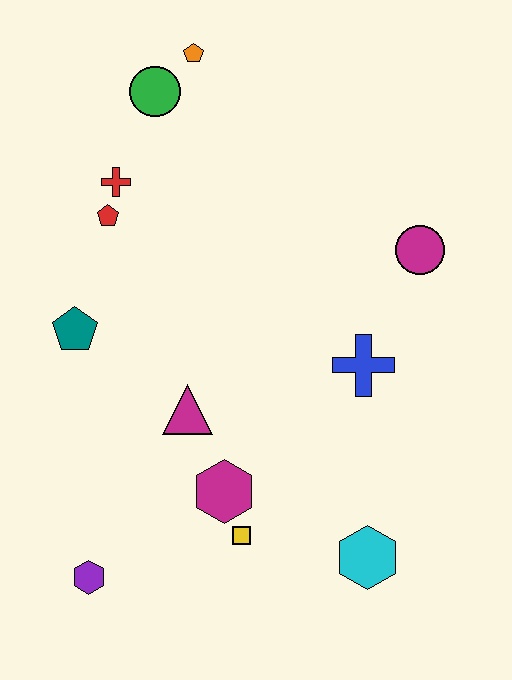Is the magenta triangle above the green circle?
No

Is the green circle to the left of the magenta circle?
Yes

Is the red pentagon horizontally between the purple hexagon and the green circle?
Yes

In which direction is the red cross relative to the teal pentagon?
The red cross is above the teal pentagon.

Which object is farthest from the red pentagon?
The cyan hexagon is farthest from the red pentagon.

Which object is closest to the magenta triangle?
The magenta hexagon is closest to the magenta triangle.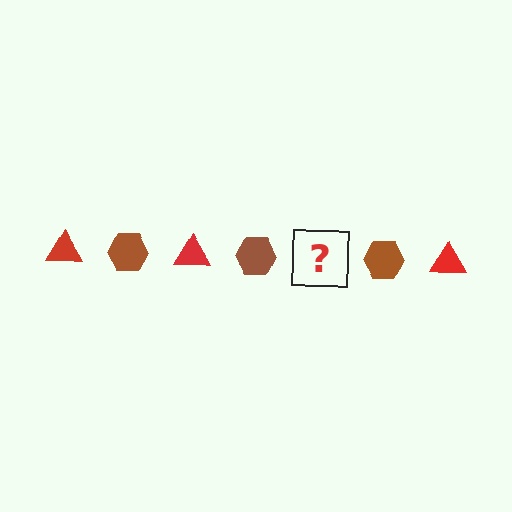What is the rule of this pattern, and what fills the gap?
The rule is that the pattern alternates between red triangle and brown hexagon. The gap should be filled with a red triangle.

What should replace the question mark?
The question mark should be replaced with a red triangle.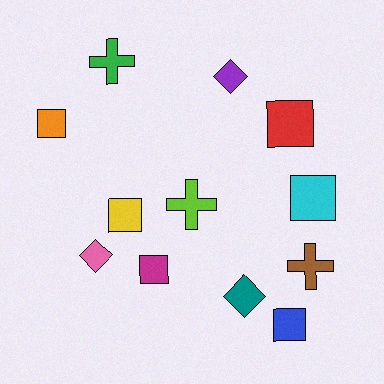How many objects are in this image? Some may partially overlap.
There are 12 objects.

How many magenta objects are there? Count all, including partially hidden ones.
There is 1 magenta object.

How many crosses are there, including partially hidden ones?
There are 3 crosses.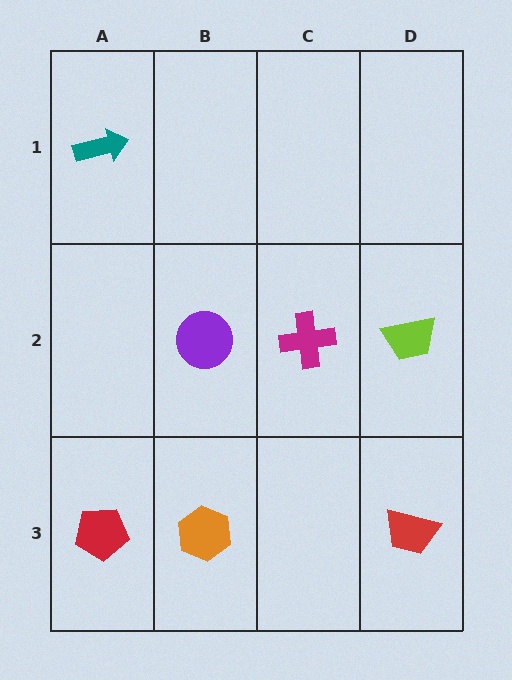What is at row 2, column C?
A magenta cross.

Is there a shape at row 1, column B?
No, that cell is empty.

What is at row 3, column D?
A red trapezoid.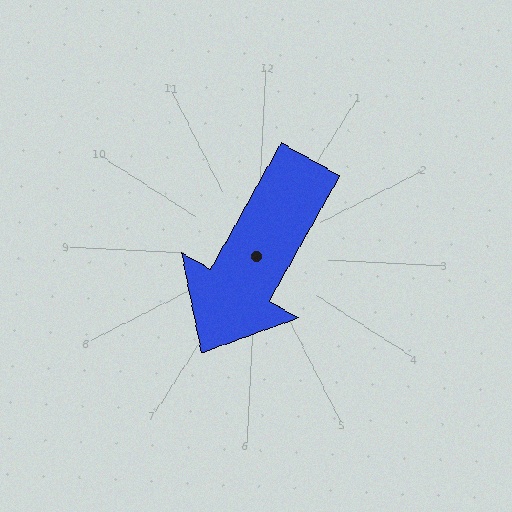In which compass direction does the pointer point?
Southwest.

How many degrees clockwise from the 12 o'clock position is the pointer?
Approximately 206 degrees.